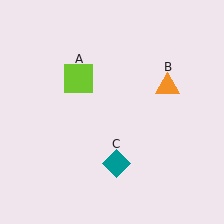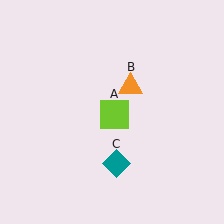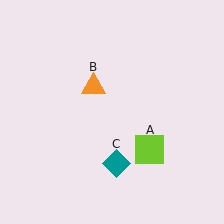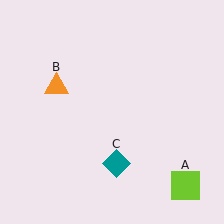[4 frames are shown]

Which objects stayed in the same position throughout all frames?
Teal diamond (object C) remained stationary.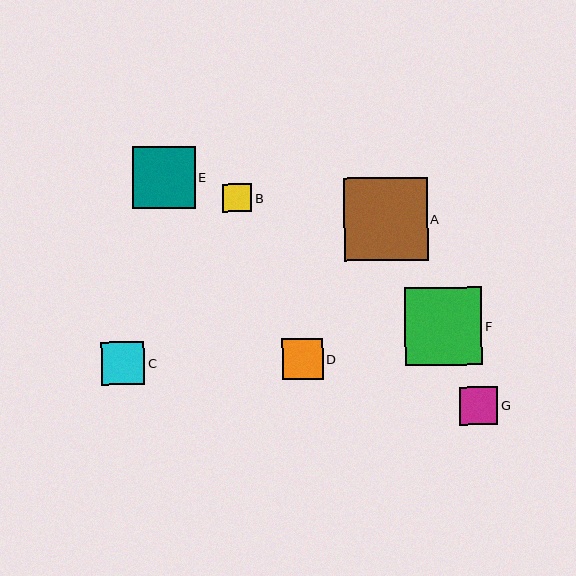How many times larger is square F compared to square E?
Square F is approximately 1.2 times the size of square E.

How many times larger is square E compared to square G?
Square E is approximately 1.6 times the size of square G.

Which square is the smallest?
Square B is the smallest with a size of approximately 29 pixels.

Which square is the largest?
Square A is the largest with a size of approximately 84 pixels.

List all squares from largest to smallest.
From largest to smallest: A, F, E, C, D, G, B.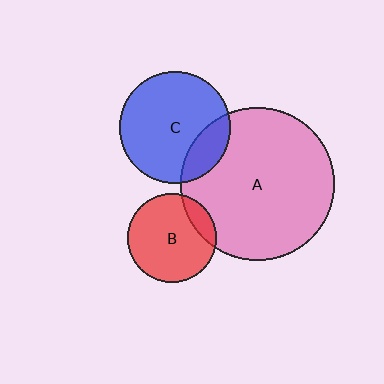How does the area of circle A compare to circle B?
Approximately 2.9 times.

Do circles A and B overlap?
Yes.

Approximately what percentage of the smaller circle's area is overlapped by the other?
Approximately 15%.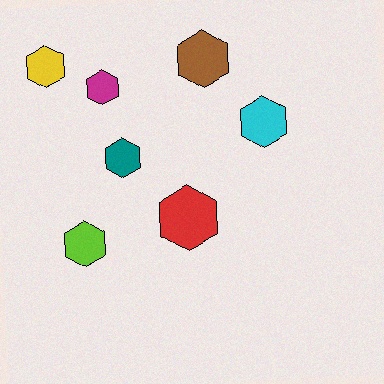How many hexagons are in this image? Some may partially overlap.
There are 7 hexagons.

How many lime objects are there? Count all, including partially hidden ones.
There is 1 lime object.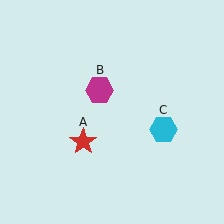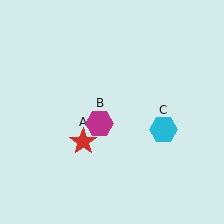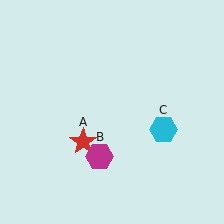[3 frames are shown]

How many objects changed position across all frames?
1 object changed position: magenta hexagon (object B).